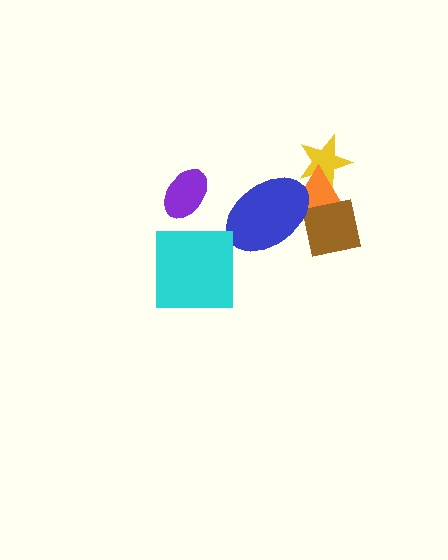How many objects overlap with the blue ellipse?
2 objects overlap with the blue ellipse.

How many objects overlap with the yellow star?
1 object overlaps with the yellow star.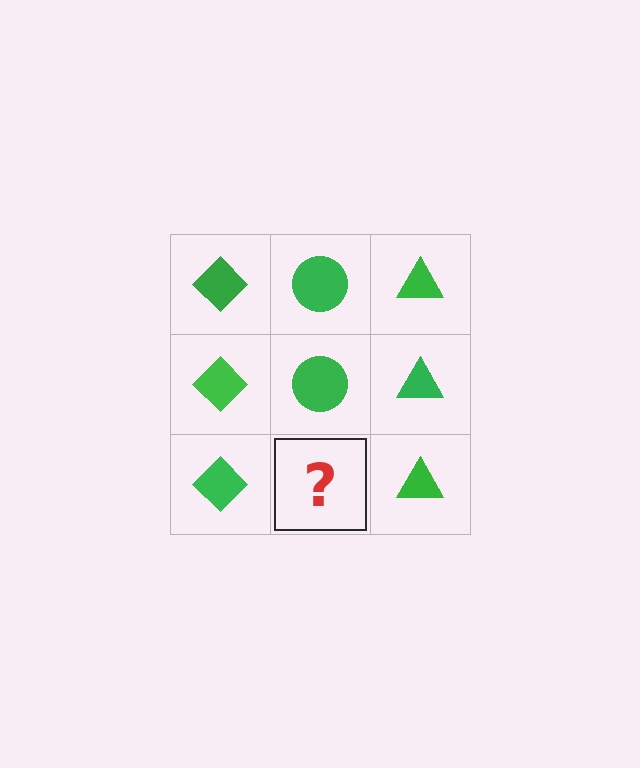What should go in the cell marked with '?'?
The missing cell should contain a green circle.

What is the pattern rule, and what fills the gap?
The rule is that each column has a consistent shape. The gap should be filled with a green circle.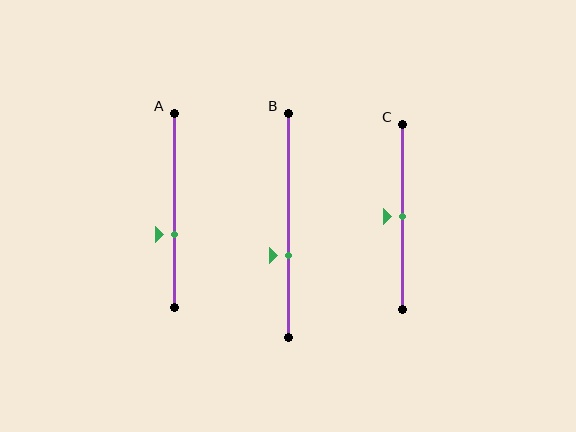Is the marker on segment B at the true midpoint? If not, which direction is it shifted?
No, the marker on segment B is shifted downward by about 14% of the segment length.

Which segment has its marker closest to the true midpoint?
Segment C has its marker closest to the true midpoint.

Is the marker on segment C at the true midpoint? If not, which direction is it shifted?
Yes, the marker on segment C is at the true midpoint.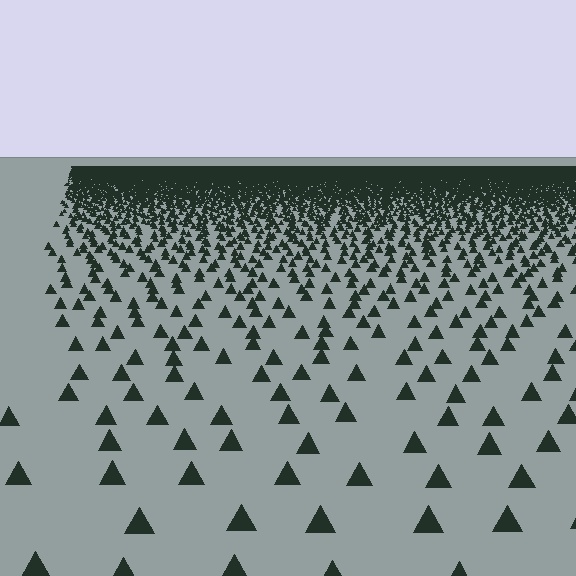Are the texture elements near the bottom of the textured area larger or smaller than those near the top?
Larger. Near the bottom, elements are closer to the viewer and appear at a bigger on-screen size.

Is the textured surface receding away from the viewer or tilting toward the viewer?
The surface is receding away from the viewer. Texture elements get smaller and denser toward the top.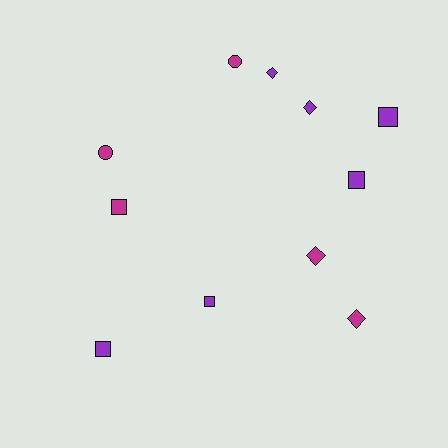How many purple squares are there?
There are 4 purple squares.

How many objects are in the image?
There are 11 objects.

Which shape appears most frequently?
Square, with 5 objects.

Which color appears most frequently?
Purple, with 6 objects.